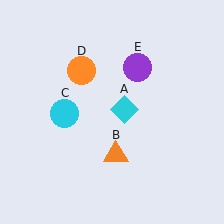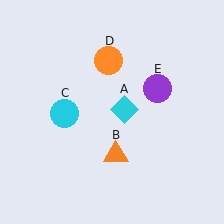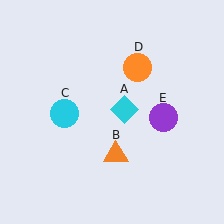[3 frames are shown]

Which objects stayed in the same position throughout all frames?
Cyan diamond (object A) and orange triangle (object B) and cyan circle (object C) remained stationary.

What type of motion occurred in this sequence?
The orange circle (object D), purple circle (object E) rotated clockwise around the center of the scene.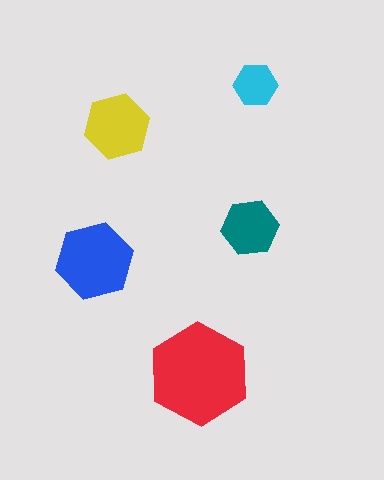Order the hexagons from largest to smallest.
the red one, the blue one, the yellow one, the teal one, the cyan one.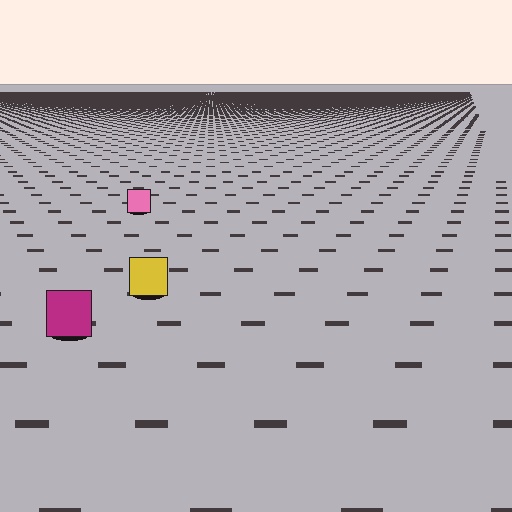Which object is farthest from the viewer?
The pink square is farthest from the viewer. It appears smaller and the ground texture around it is denser.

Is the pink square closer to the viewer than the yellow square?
No. The yellow square is closer — you can tell from the texture gradient: the ground texture is coarser near it.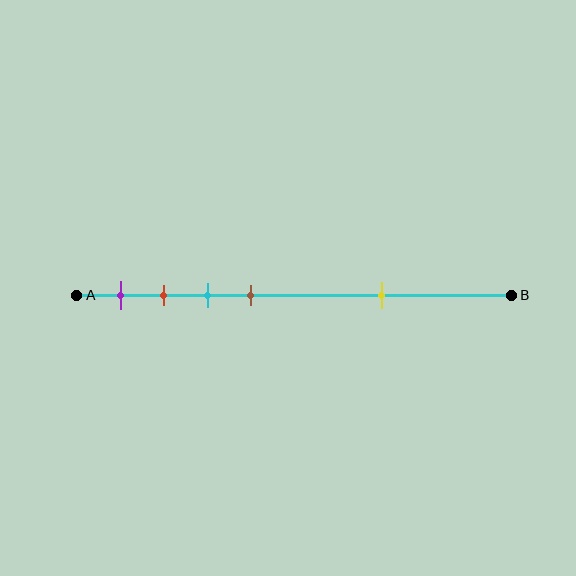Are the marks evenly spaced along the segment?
No, the marks are not evenly spaced.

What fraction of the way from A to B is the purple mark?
The purple mark is approximately 10% (0.1) of the way from A to B.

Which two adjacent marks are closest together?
The red and cyan marks are the closest adjacent pair.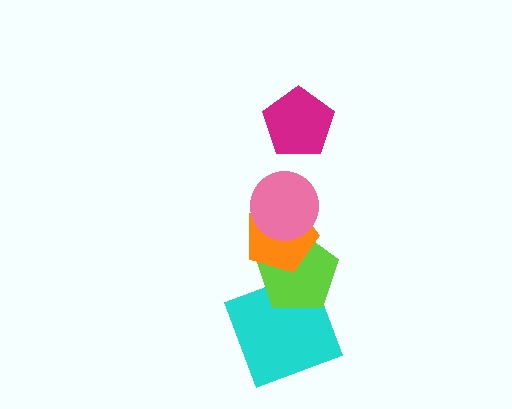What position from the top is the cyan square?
The cyan square is 5th from the top.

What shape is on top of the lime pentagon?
The orange pentagon is on top of the lime pentagon.